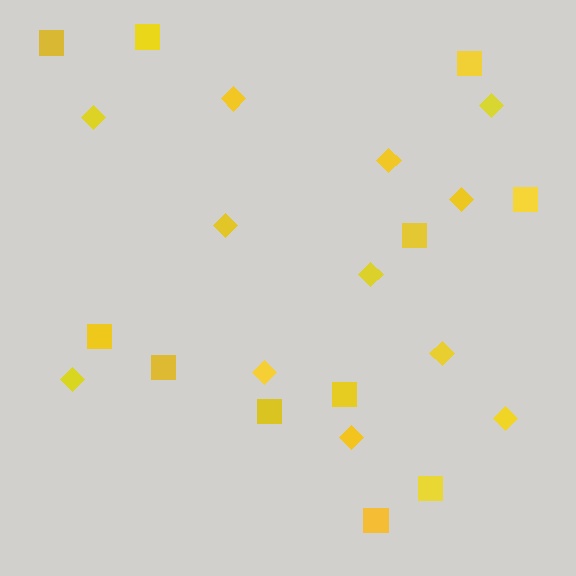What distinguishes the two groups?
There are 2 groups: one group of squares (11) and one group of diamonds (12).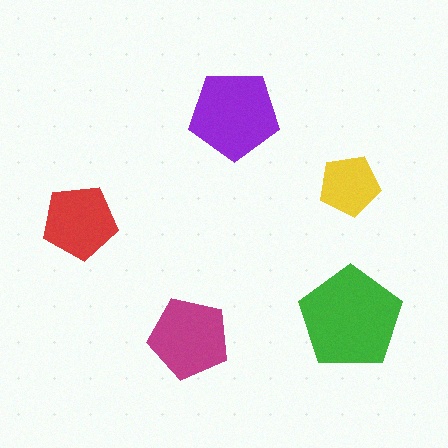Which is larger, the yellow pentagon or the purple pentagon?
The purple one.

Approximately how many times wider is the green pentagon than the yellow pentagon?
About 1.5 times wider.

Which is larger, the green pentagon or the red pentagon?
The green one.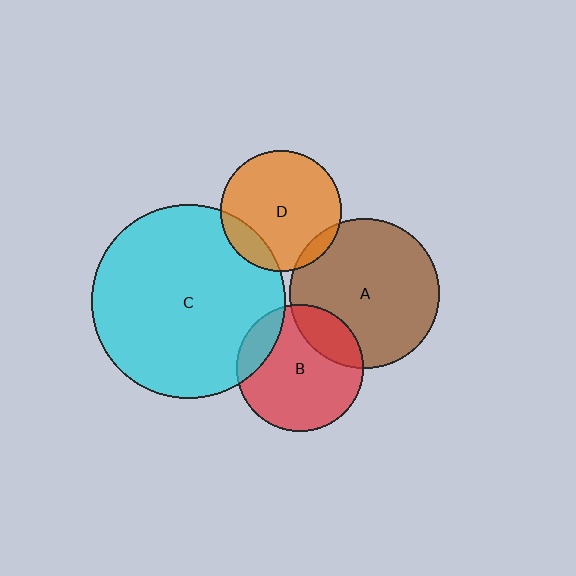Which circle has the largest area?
Circle C (cyan).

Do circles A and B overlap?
Yes.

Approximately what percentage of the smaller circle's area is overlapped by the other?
Approximately 20%.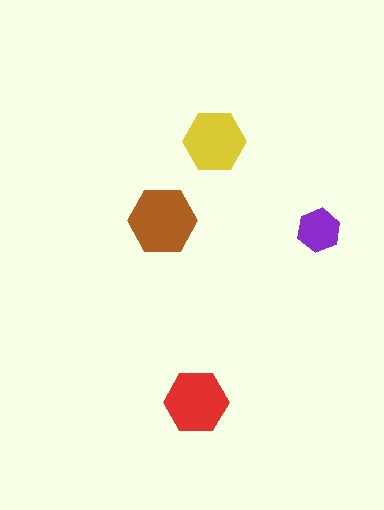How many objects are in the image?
There are 4 objects in the image.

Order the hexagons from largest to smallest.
the brown one, the red one, the yellow one, the purple one.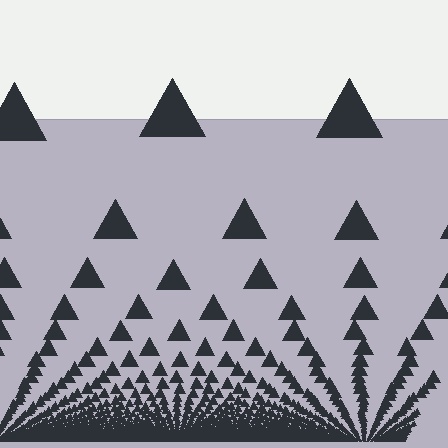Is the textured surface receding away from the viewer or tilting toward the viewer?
The surface appears to tilt toward the viewer. Texture elements get larger and sparser toward the top.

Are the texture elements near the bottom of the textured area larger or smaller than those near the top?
Smaller. The gradient is inverted — elements near the bottom are smaller and denser.